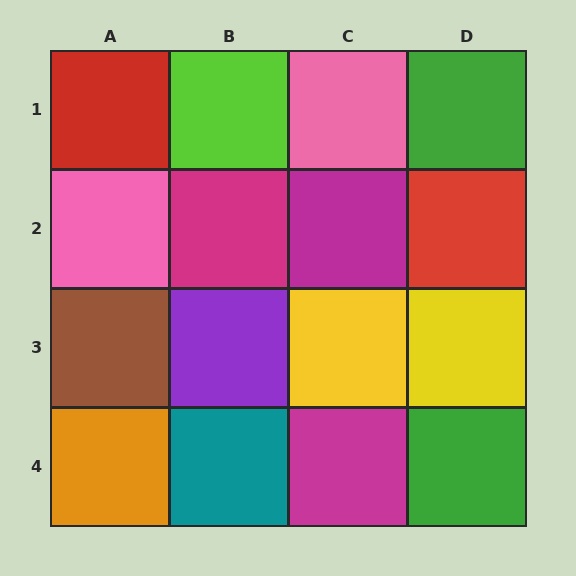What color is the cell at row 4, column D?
Green.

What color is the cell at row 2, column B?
Magenta.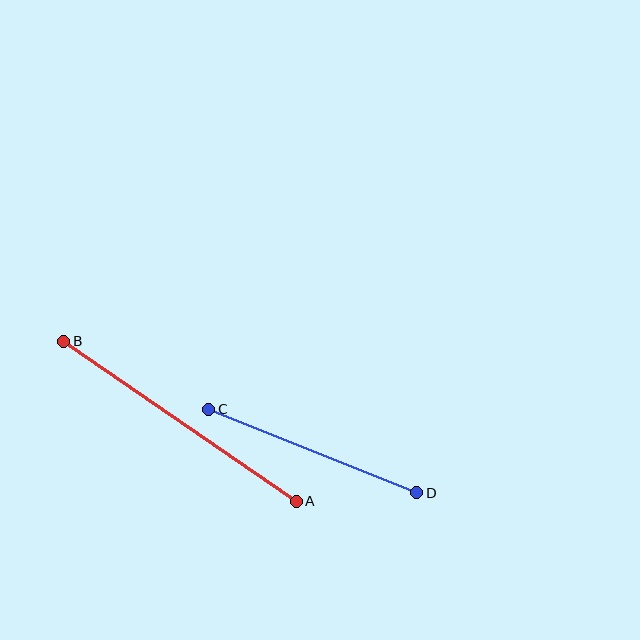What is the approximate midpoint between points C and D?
The midpoint is at approximately (313, 451) pixels.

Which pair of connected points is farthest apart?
Points A and B are farthest apart.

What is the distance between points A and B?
The distance is approximately 282 pixels.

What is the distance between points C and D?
The distance is approximately 224 pixels.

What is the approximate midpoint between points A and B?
The midpoint is at approximately (180, 421) pixels.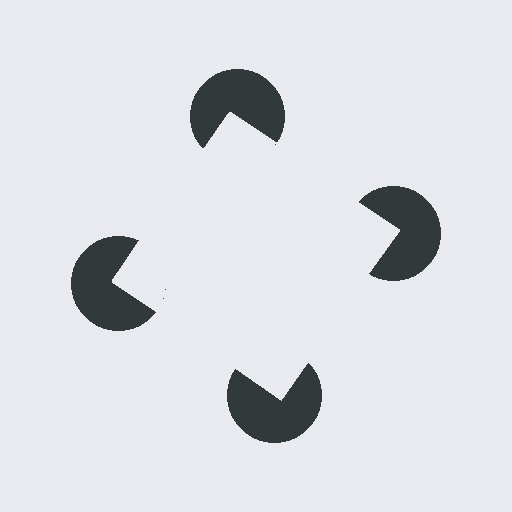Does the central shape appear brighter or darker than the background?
It typically appears slightly brighter than the background, even though no actual brightness change is drawn.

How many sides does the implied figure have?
4 sides.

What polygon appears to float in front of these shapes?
An illusory square — its edges are inferred from the aligned wedge cuts in the pac-man discs, not physically drawn.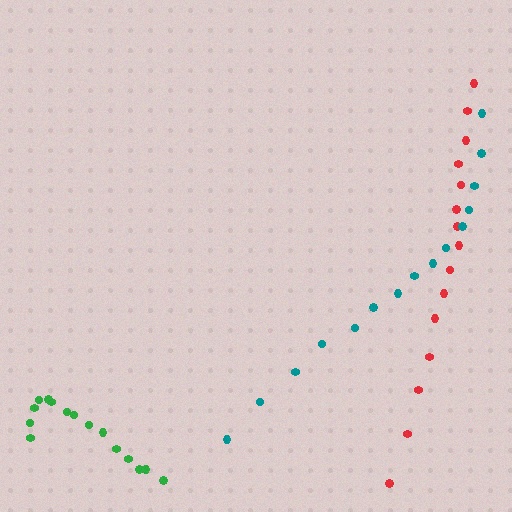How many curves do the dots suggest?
There are 3 distinct paths.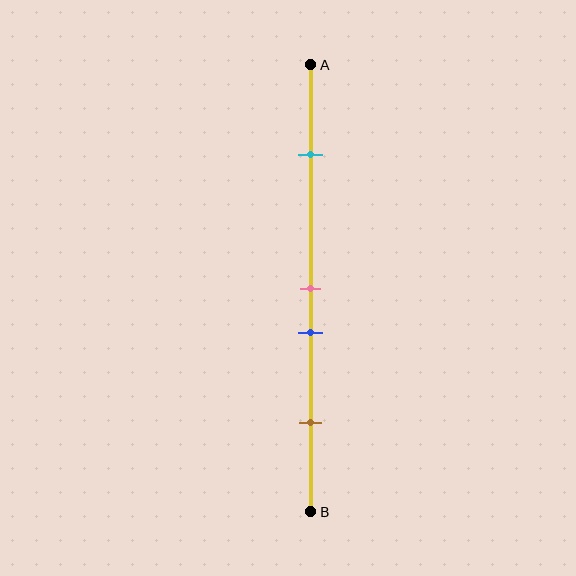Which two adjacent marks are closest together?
The pink and blue marks are the closest adjacent pair.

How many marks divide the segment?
There are 4 marks dividing the segment.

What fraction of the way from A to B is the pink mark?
The pink mark is approximately 50% (0.5) of the way from A to B.